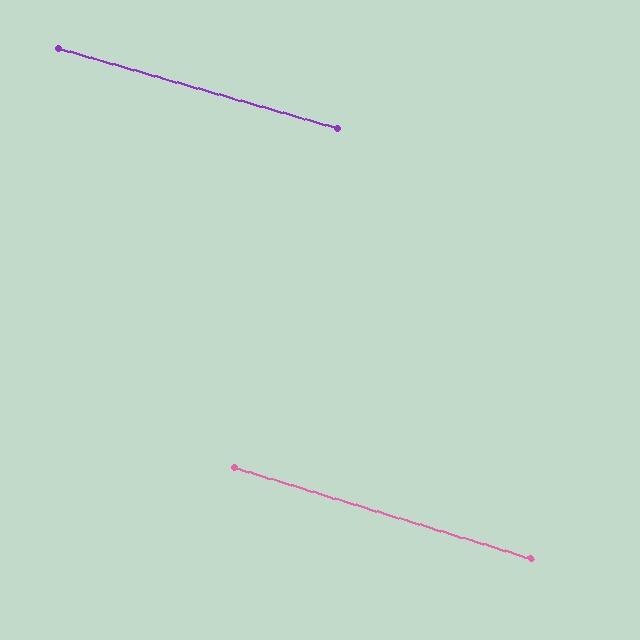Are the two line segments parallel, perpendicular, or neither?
Parallel — their directions differ by only 1.2°.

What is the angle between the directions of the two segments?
Approximately 1 degree.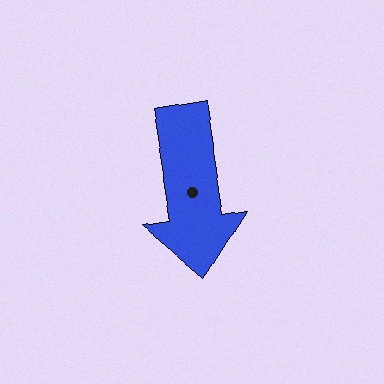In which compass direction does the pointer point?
South.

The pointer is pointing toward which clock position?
Roughly 6 o'clock.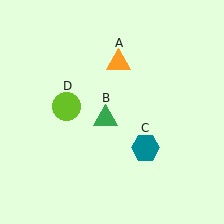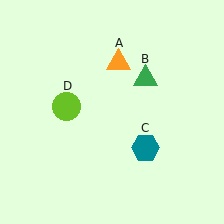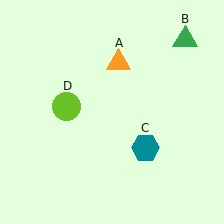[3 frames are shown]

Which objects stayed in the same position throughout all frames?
Orange triangle (object A) and teal hexagon (object C) and lime circle (object D) remained stationary.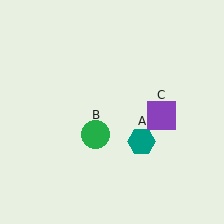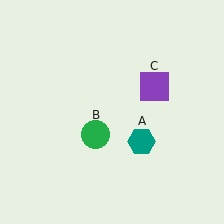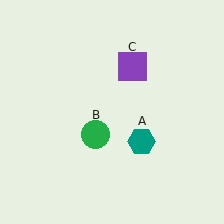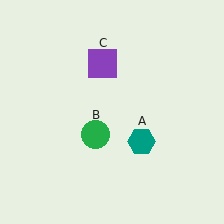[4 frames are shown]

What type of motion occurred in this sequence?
The purple square (object C) rotated counterclockwise around the center of the scene.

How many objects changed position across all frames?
1 object changed position: purple square (object C).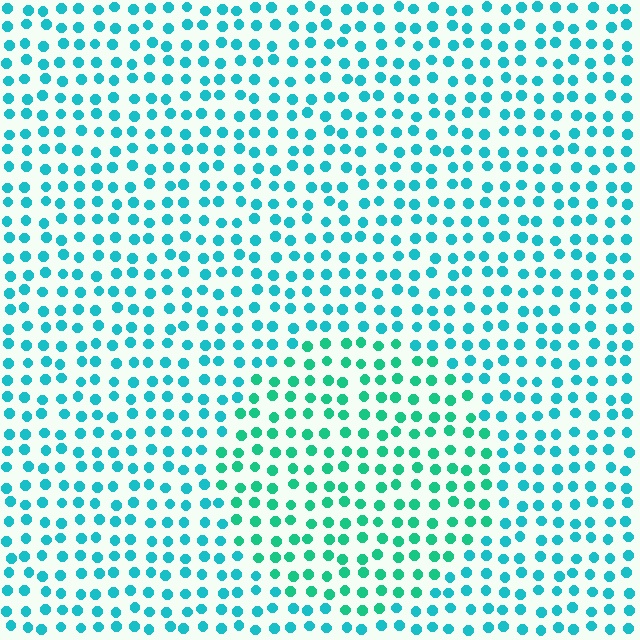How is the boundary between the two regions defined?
The boundary is defined purely by a slight shift in hue (about 26 degrees). Spacing, size, and orientation are identical on both sides.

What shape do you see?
I see a circle.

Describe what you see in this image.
The image is filled with small cyan elements in a uniform arrangement. A circle-shaped region is visible where the elements are tinted to a slightly different hue, forming a subtle color boundary.